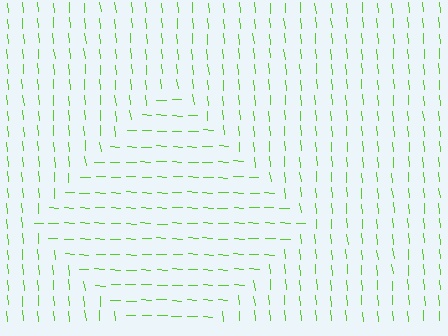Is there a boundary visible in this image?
Yes, there is a texture boundary formed by a change in line orientation.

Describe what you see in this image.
The image is filled with small lime line segments. A diamond region in the image has lines oriented differently from the surrounding lines, creating a visible texture boundary.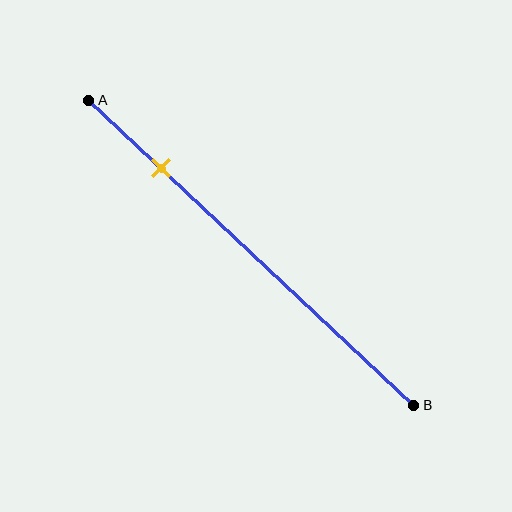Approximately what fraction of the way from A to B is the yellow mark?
The yellow mark is approximately 20% of the way from A to B.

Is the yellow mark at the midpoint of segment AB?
No, the mark is at about 20% from A, not at the 50% midpoint.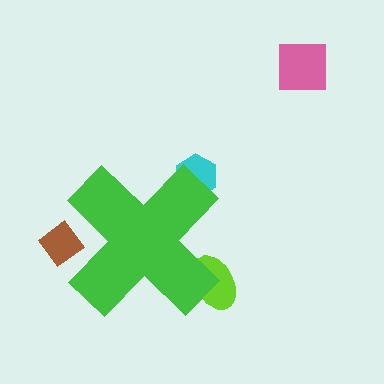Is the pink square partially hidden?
No, the pink square is fully visible.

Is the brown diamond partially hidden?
Yes, the brown diamond is partially hidden behind the green cross.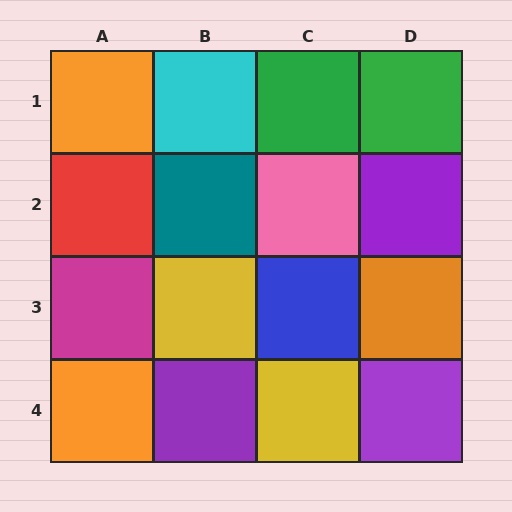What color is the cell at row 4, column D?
Purple.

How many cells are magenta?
1 cell is magenta.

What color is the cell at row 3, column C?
Blue.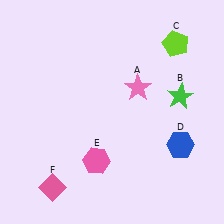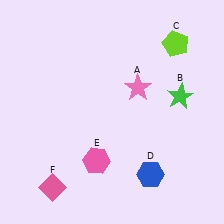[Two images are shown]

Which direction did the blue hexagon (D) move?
The blue hexagon (D) moved left.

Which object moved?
The blue hexagon (D) moved left.